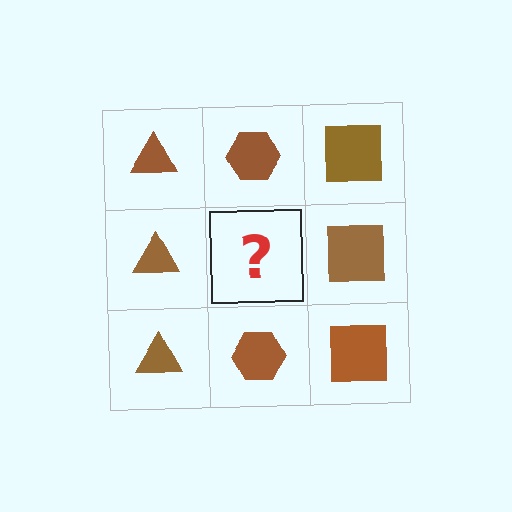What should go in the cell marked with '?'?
The missing cell should contain a brown hexagon.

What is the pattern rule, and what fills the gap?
The rule is that each column has a consistent shape. The gap should be filled with a brown hexagon.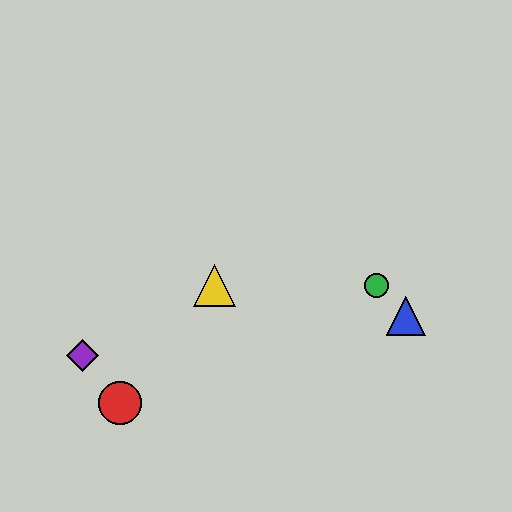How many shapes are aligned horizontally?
2 shapes (the green circle, the yellow triangle) are aligned horizontally.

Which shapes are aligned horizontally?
The green circle, the yellow triangle are aligned horizontally.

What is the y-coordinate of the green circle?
The green circle is at y≈285.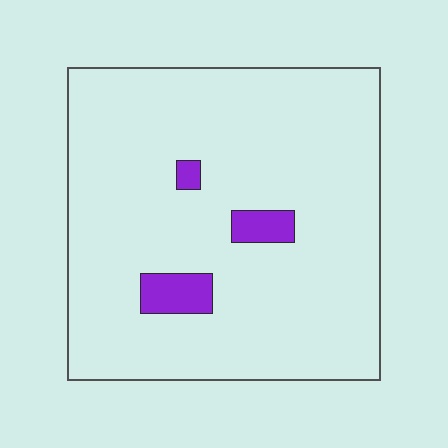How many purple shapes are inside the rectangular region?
3.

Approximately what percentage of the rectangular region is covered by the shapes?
Approximately 5%.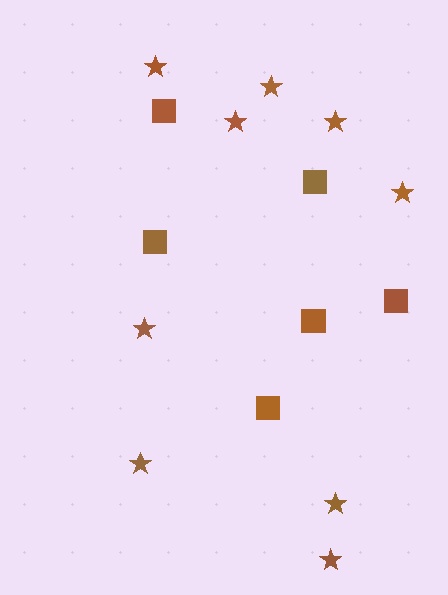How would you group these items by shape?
There are 2 groups: one group of squares (6) and one group of stars (9).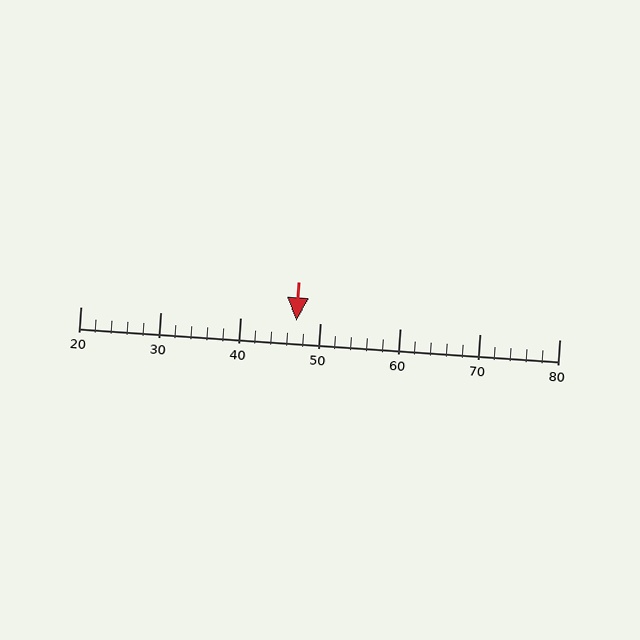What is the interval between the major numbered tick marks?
The major tick marks are spaced 10 units apart.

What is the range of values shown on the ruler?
The ruler shows values from 20 to 80.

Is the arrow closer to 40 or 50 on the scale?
The arrow is closer to 50.